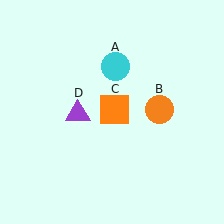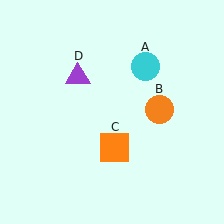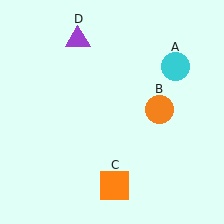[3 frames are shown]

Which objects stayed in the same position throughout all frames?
Orange circle (object B) remained stationary.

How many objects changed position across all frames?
3 objects changed position: cyan circle (object A), orange square (object C), purple triangle (object D).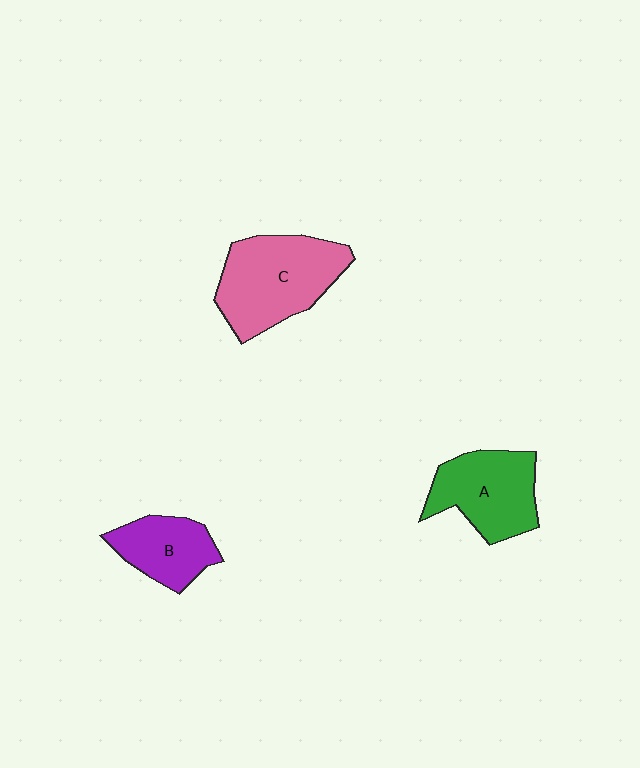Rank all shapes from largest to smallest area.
From largest to smallest: C (pink), A (green), B (purple).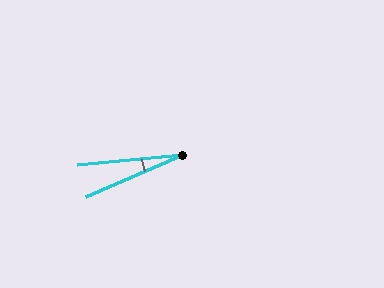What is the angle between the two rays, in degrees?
Approximately 18 degrees.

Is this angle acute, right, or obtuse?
It is acute.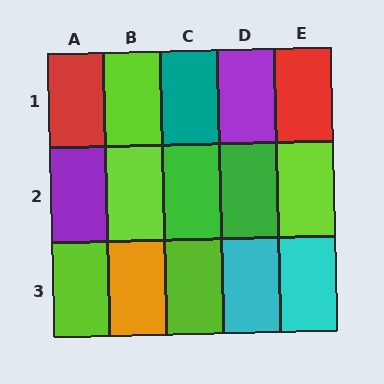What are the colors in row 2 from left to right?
Purple, lime, green, green, lime.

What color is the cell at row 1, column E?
Red.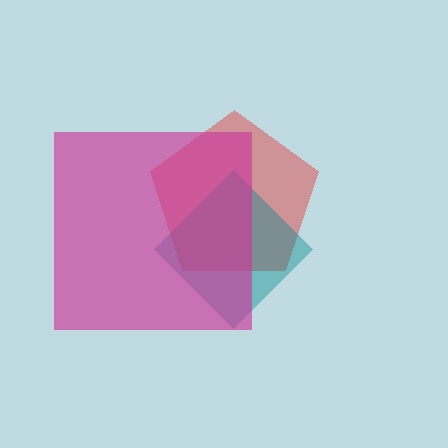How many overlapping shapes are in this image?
There are 3 overlapping shapes in the image.